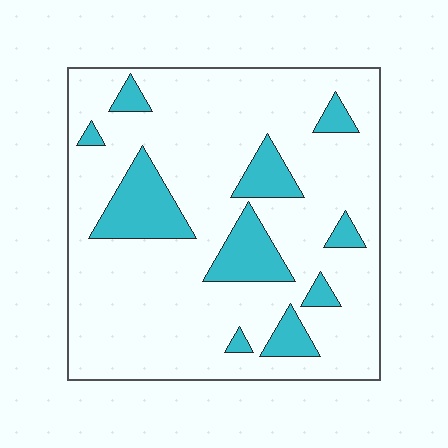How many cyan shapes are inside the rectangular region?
10.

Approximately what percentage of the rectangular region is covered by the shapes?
Approximately 20%.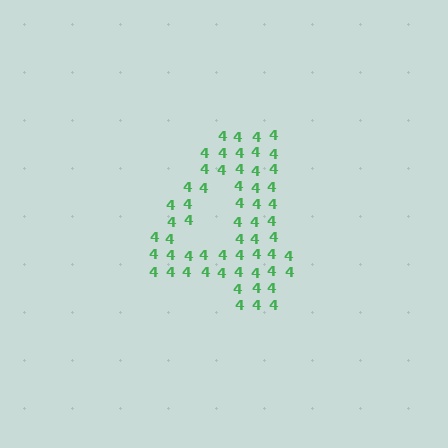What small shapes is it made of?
It is made of small digit 4's.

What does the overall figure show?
The overall figure shows the digit 4.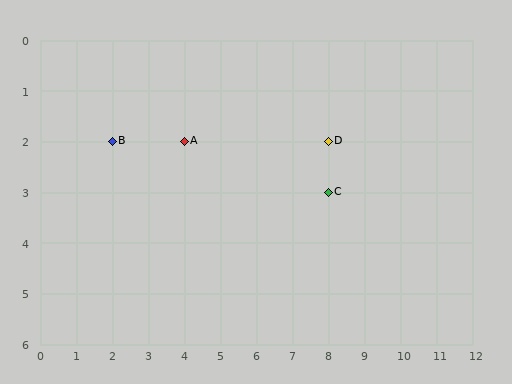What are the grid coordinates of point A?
Point A is at grid coordinates (4, 2).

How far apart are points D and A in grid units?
Points D and A are 4 columns apart.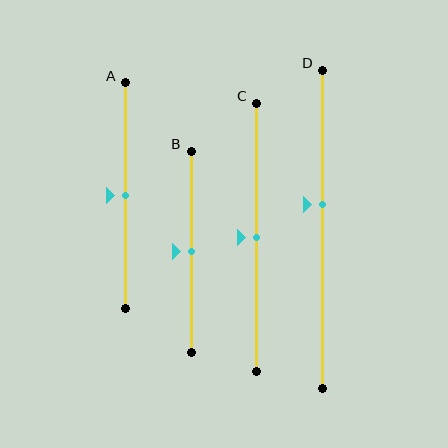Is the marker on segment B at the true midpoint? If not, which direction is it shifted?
Yes, the marker on segment B is at the true midpoint.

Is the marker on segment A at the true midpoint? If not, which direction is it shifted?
Yes, the marker on segment A is at the true midpoint.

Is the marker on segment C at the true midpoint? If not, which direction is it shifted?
Yes, the marker on segment C is at the true midpoint.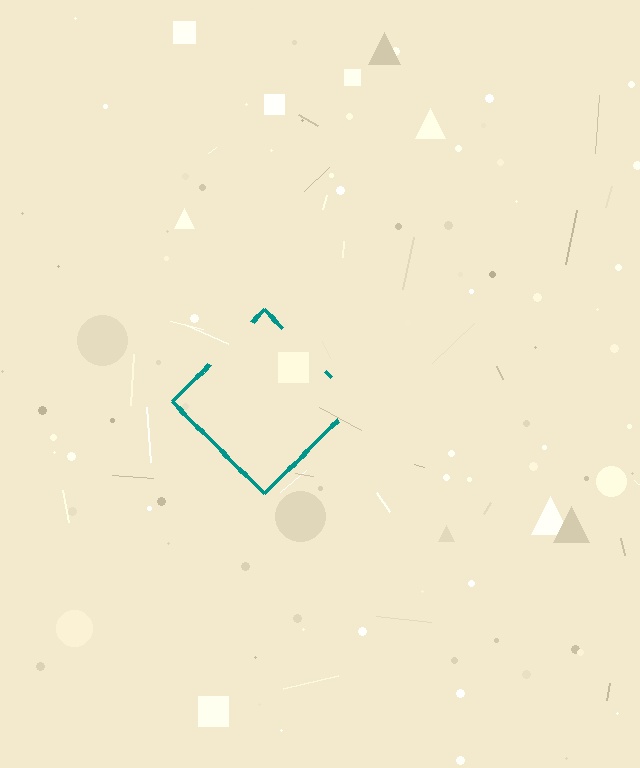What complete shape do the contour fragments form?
The contour fragments form a diamond.